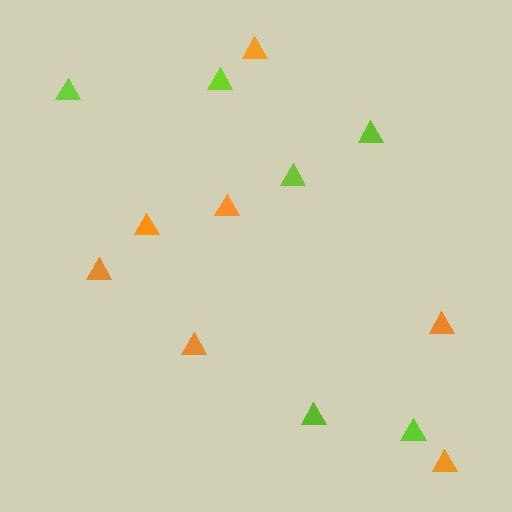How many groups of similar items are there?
There are 2 groups: one group of orange triangles (7) and one group of lime triangles (6).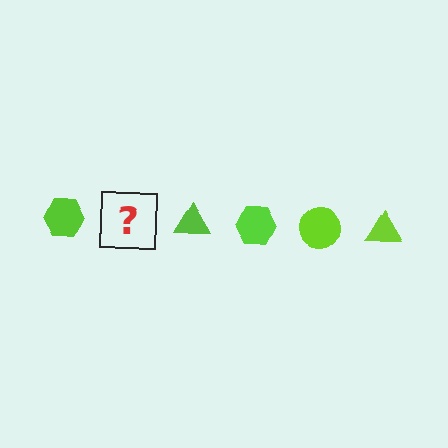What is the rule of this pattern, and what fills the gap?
The rule is that the pattern cycles through hexagon, circle, triangle shapes in lime. The gap should be filled with a lime circle.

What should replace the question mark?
The question mark should be replaced with a lime circle.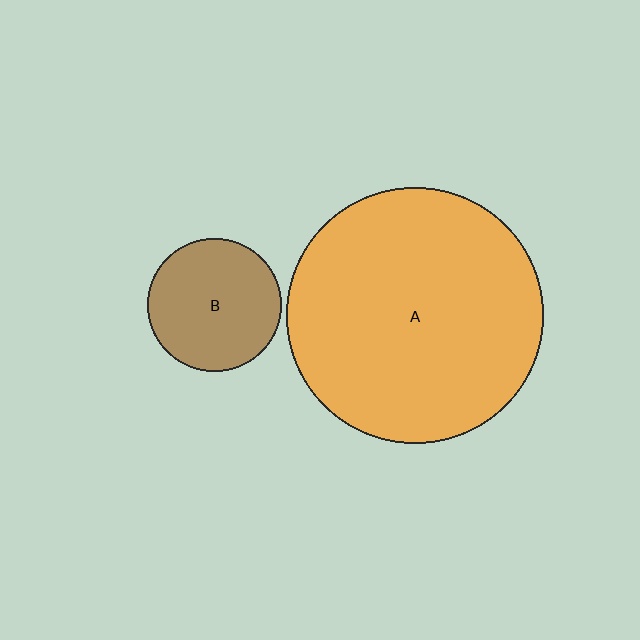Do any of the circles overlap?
No, none of the circles overlap.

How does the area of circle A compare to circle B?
Approximately 3.7 times.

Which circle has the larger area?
Circle A (orange).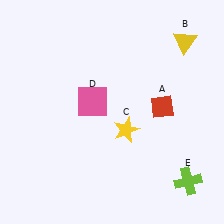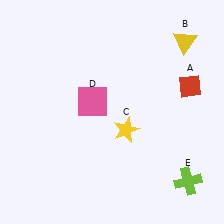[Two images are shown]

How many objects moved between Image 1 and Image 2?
1 object moved between the two images.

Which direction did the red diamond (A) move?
The red diamond (A) moved right.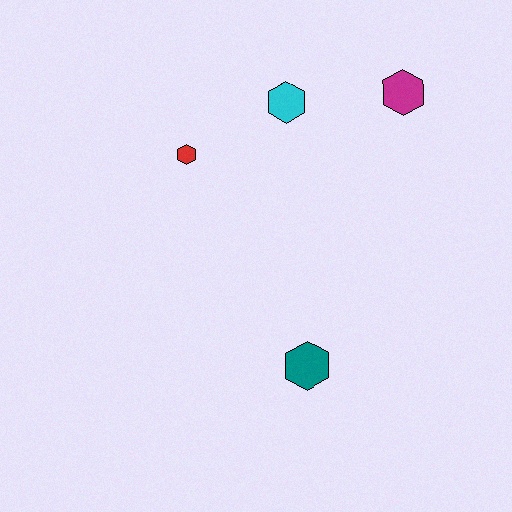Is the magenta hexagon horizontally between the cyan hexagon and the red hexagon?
No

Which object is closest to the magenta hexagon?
The cyan hexagon is closest to the magenta hexagon.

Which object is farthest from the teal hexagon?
The magenta hexagon is farthest from the teal hexagon.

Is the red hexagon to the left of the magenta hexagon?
Yes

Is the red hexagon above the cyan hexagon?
No